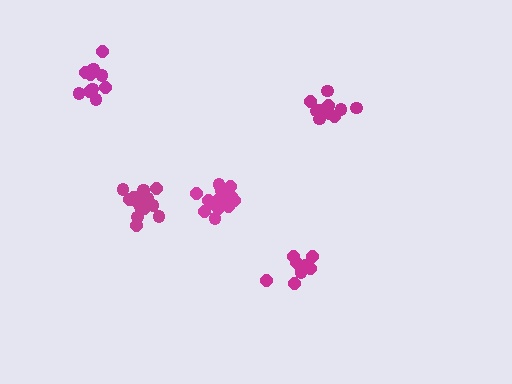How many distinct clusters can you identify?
There are 5 distinct clusters.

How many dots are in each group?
Group 1: 10 dots, Group 2: 10 dots, Group 3: 11 dots, Group 4: 15 dots, Group 5: 15 dots (61 total).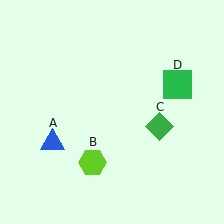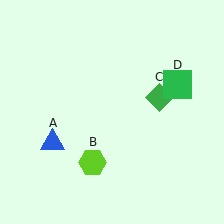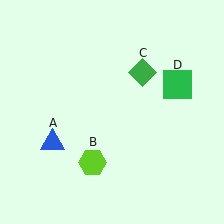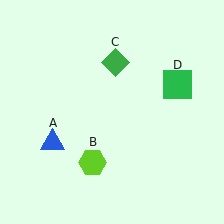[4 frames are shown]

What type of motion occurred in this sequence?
The green diamond (object C) rotated counterclockwise around the center of the scene.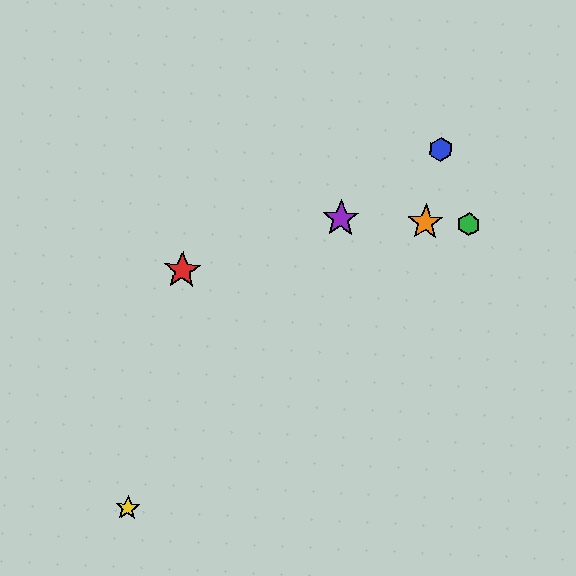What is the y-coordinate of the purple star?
The purple star is at y≈218.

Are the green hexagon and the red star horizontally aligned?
No, the green hexagon is at y≈224 and the red star is at y≈270.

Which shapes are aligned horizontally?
The green hexagon, the purple star, the orange star are aligned horizontally.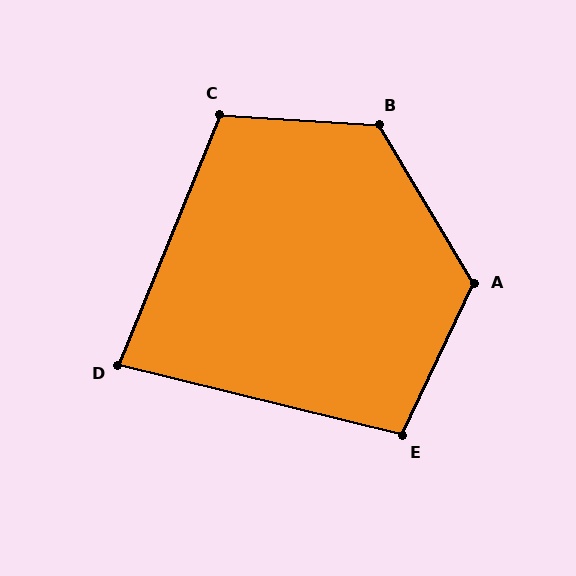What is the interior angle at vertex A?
Approximately 124 degrees (obtuse).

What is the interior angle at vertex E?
Approximately 102 degrees (obtuse).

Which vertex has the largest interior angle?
B, at approximately 125 degrees.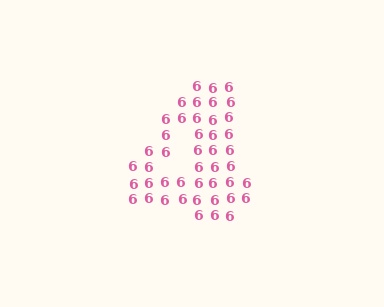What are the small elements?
The small elements are digit 6's.